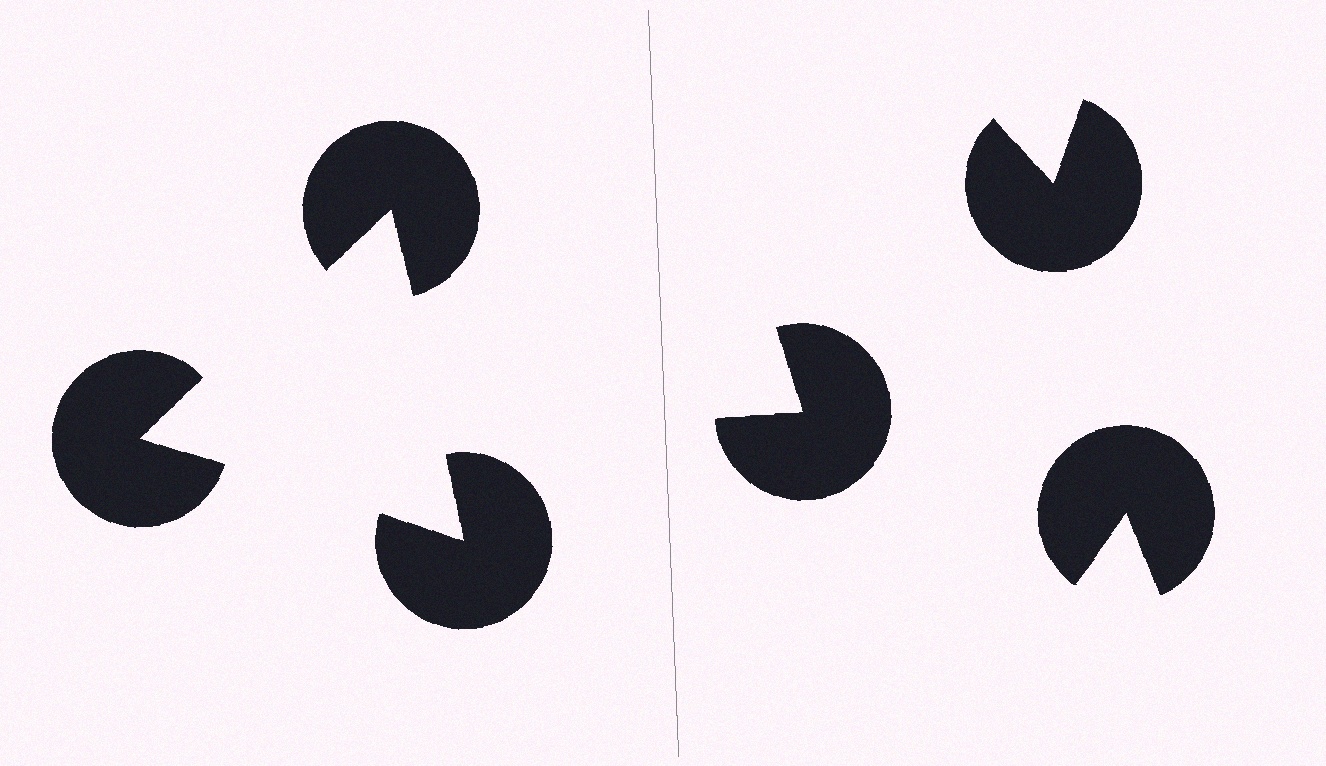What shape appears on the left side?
An illusory triangle.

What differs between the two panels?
The pac-man discs are positioned identically on both sides; only the wedge orientations differ. On the left they align to a triangle; on the right they are misaligned.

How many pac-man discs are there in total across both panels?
6 — 3 on each side.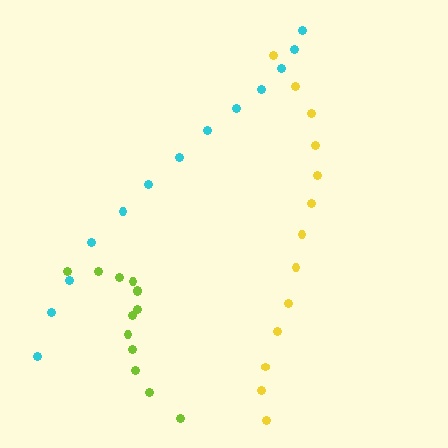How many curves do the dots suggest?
There are 3 distinct paths.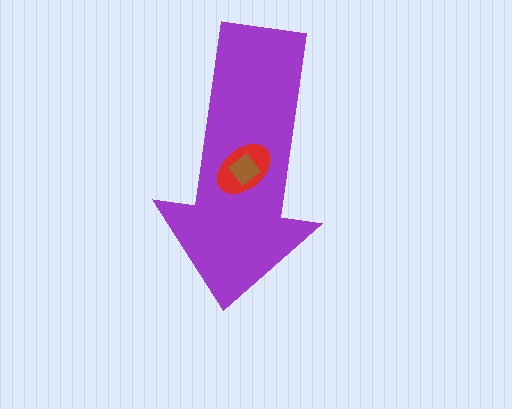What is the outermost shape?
The purple arrow.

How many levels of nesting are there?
3.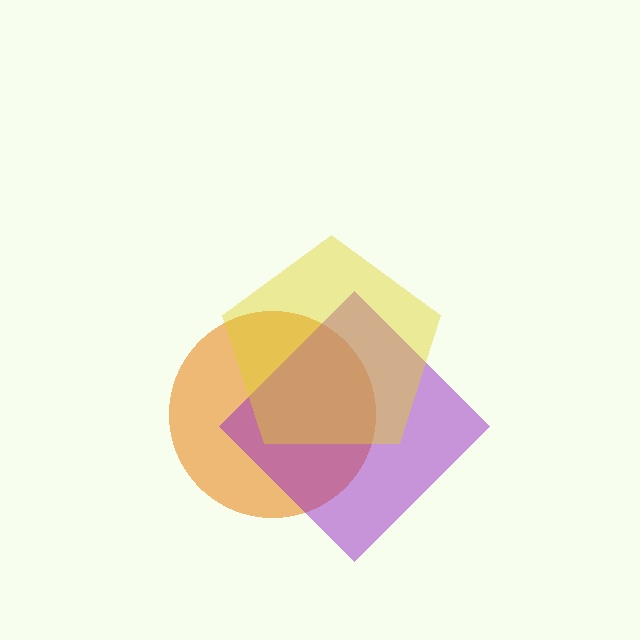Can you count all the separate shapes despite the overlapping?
Yes, there are 3 separate shapes.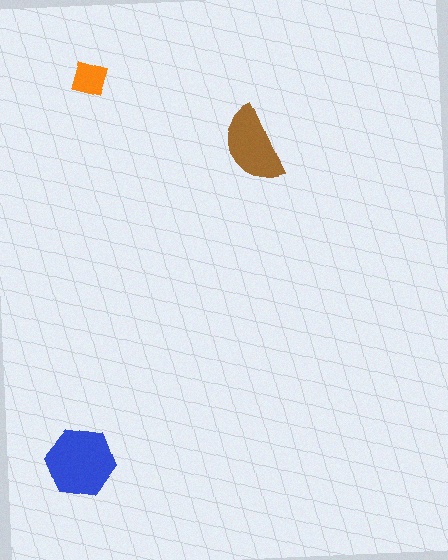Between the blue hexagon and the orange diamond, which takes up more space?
The blue hexagon.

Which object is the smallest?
The orange diamond.